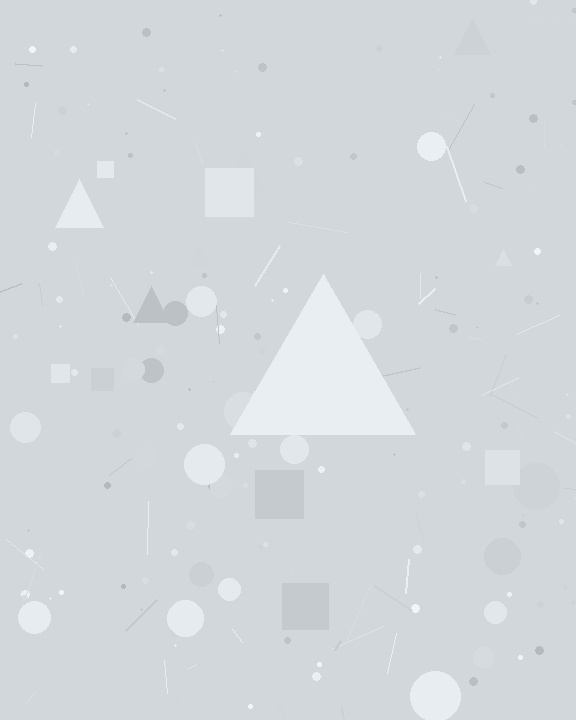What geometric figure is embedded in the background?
A triangle is embedded in the background.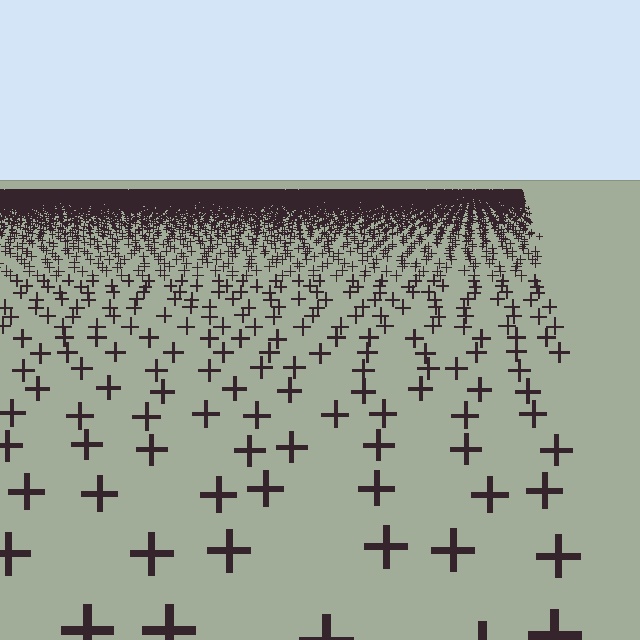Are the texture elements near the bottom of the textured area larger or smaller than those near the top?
Larger. Near the bottom, elements are closer to the viewer and appear at a bigger on-screen size.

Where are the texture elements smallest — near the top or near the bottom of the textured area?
Near the top.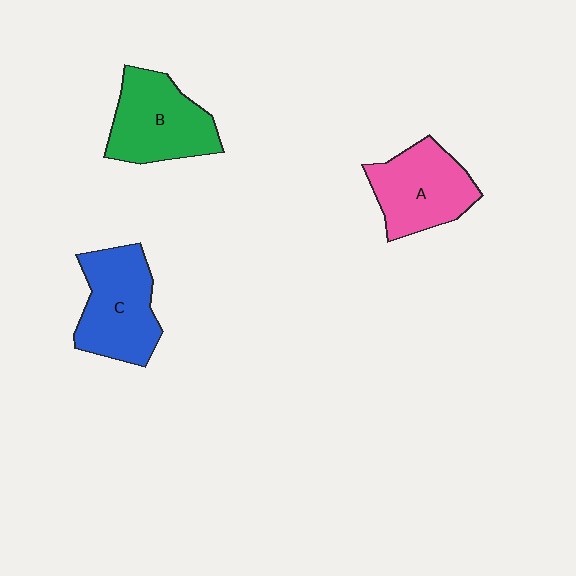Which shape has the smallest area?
Shape A (pink).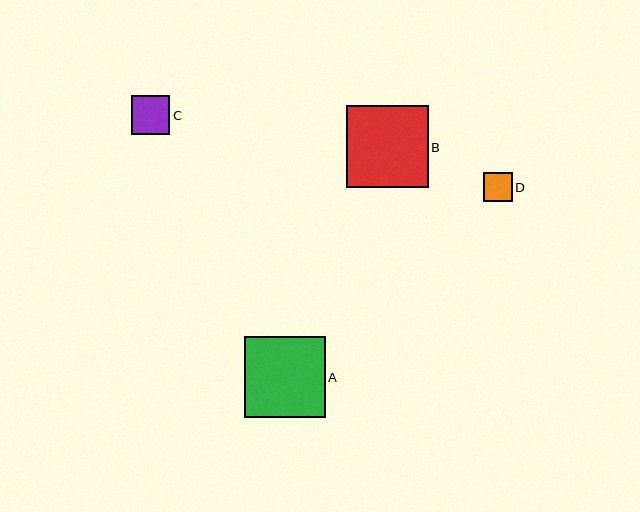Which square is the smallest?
Square D is the smallest with a size of approximately 29 pixels.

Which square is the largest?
Square B is the largest with a size of approximately 82 pixels.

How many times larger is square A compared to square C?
Square A is approximately 2.1 times the size of square C.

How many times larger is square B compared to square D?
Square B is approximately 2.8 times the size of square D.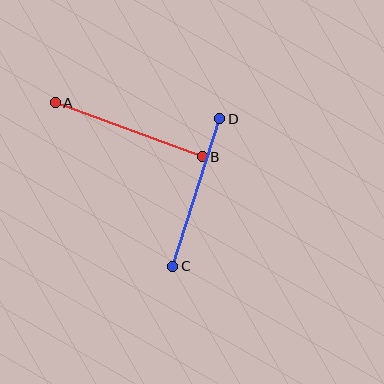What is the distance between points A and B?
The distance is approximately 157 pixels.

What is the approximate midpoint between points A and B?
The midpoint is at approximately (129, 130) pixels.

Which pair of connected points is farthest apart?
Points A and B are farthest apart.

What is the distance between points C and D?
The distance is approximately 155 pixels.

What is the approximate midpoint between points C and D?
The midpoint is at approximately (196, 192) pixels.